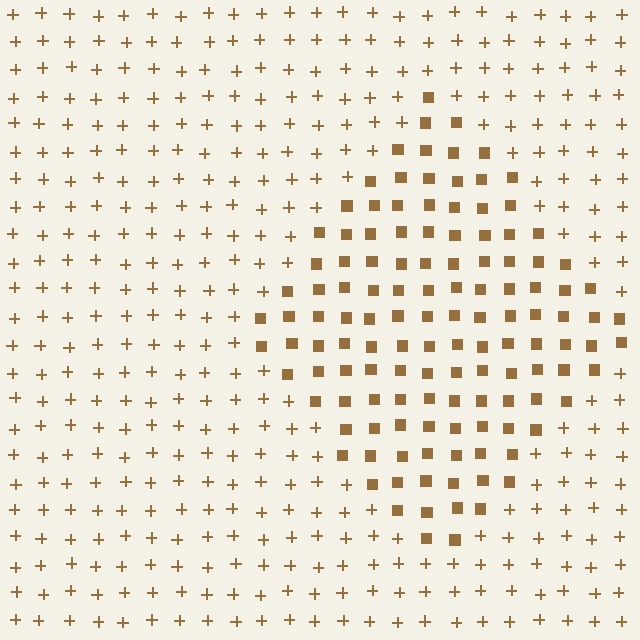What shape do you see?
I see a diamond.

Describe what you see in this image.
The image is filled with small brown elements arranged in a uniform grid. A diamond-shaped region contains squares, while the surrounding area contains plus signs. The boundary is defined purely by the change in element shape.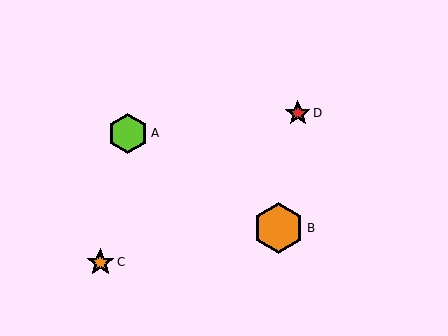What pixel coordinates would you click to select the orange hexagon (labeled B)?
Click at (279, 228) to select the orange hexagon B.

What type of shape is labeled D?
Shape D is a red star.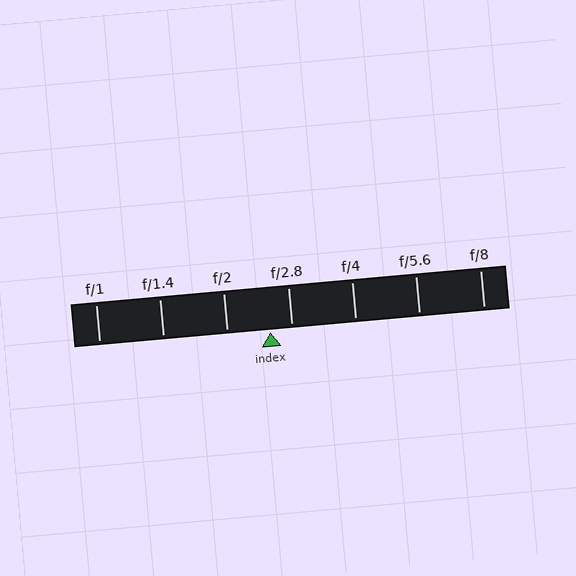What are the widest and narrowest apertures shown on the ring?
The widest aperture shown is f/1 and the narrowest is f/8.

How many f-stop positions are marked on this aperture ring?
There are 7 f-stop positions marked.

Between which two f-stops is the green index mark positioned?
The index mark is between f/2 and f/2.8.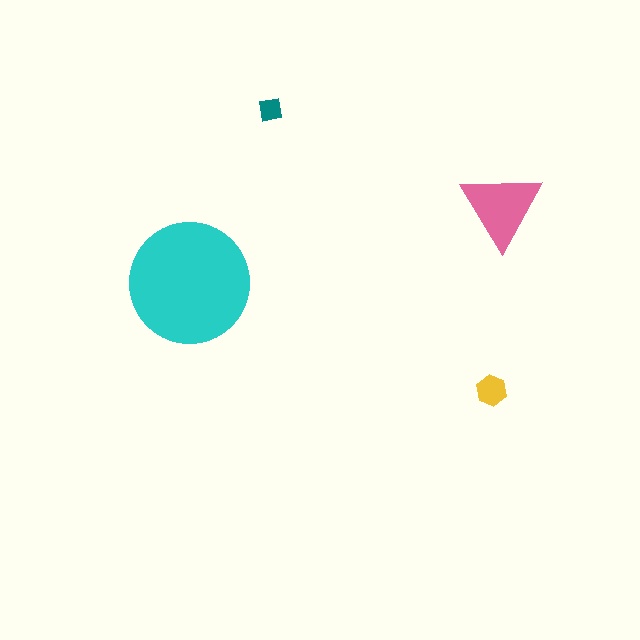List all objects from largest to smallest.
The cyan circle, the pink triangle, the yellow hexagon, the teal square.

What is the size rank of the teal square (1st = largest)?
4th.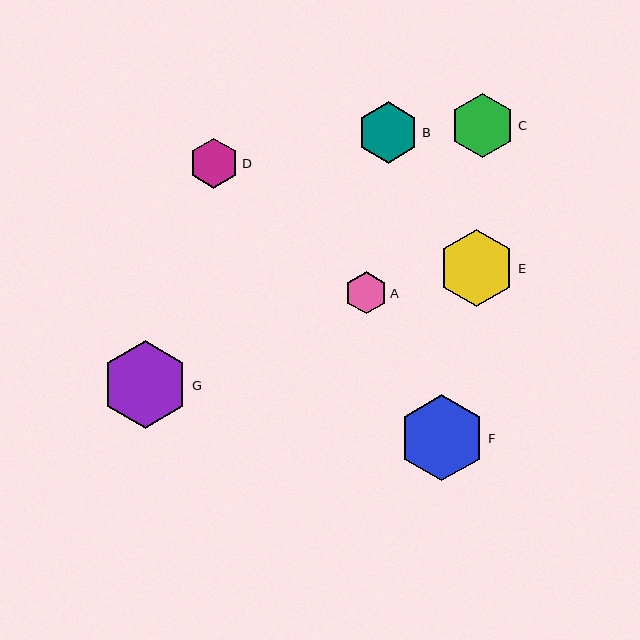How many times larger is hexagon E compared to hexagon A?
Hexagon E is approximately 1.8 times the size of hexagon A.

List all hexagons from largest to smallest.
From largest to smallest: G, F, E, C, B, D, A.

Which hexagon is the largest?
Hexagon G is the largest with a size of approximately 88 pixels.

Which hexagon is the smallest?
Hexagon A is the smallest with a size of approximately 42 pixels.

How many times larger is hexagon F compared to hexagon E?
Hexagon F is approximately 1.1 times the size of hexagon E.